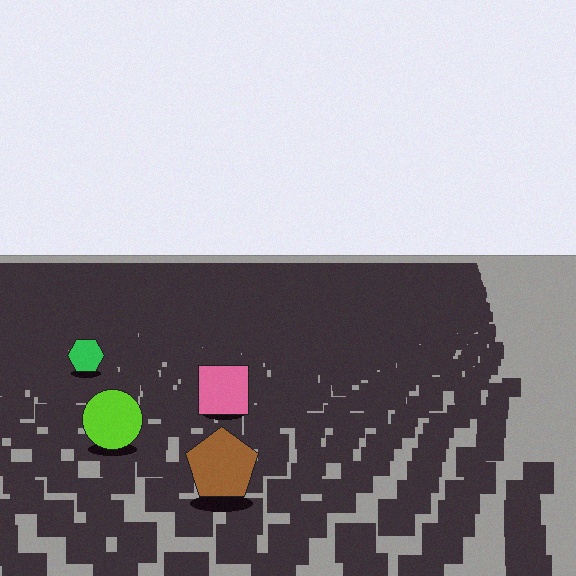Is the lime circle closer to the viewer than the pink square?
Yes. The lime circle is closer — you can tell from the texture gradient: the ground texture is coarser near it.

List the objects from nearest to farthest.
From nearest to farthest: the brown pentagon, the lime circle, the pink square, the green hexagon.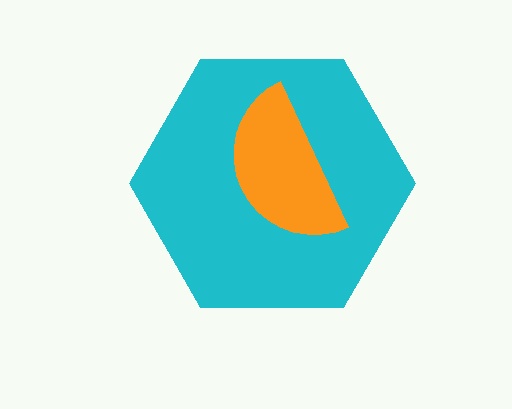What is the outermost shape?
The cyan hexagon.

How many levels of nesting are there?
2.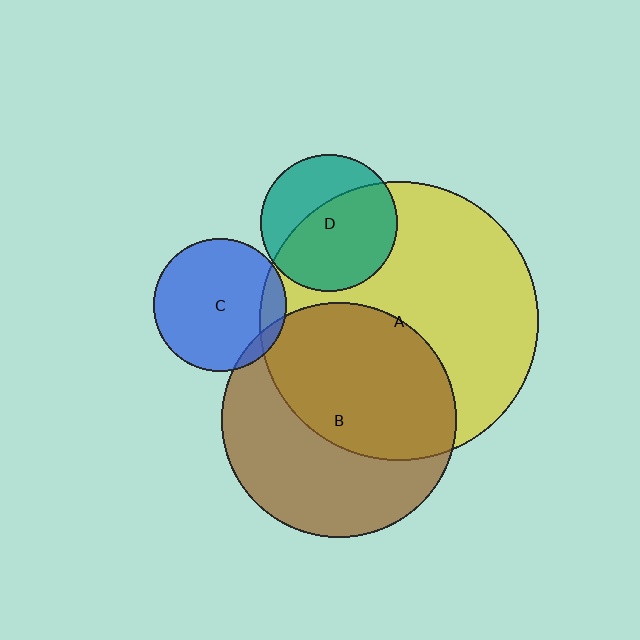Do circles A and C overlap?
Yes.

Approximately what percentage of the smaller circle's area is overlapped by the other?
Approximately 10%.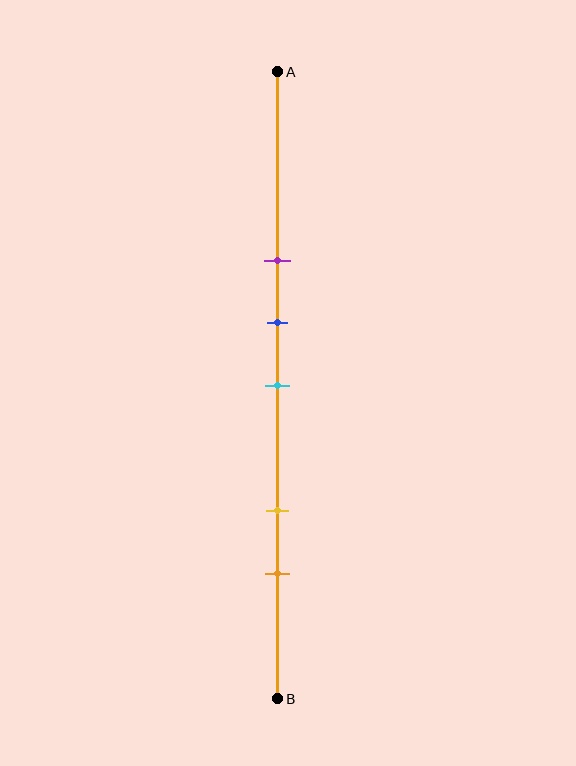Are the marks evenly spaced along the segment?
No, the marks are not evenly spaced.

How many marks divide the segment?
There are 5 marks dividing the segment.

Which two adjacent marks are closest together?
The blue and cyan marks are the closest adjacent pair.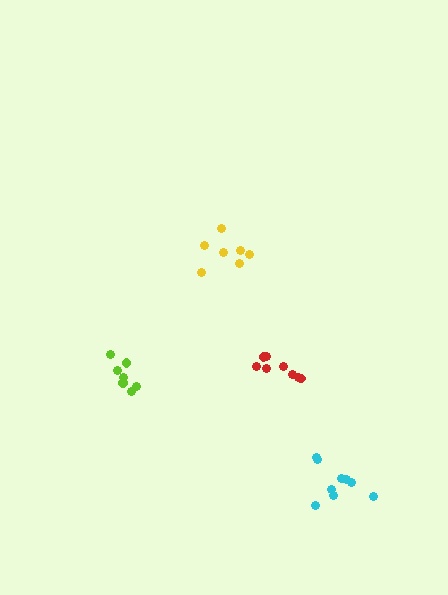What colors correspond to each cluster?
The clusters are colored: cyan, lime, yellow, red.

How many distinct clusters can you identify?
There are 4 distinct clusters.